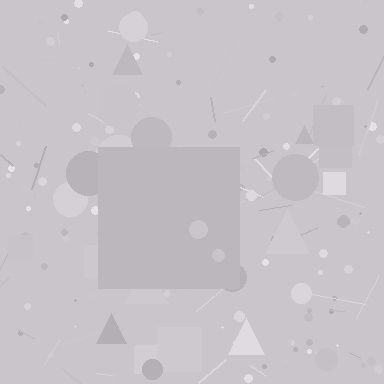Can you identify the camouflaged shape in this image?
The camouflaged shape is a square.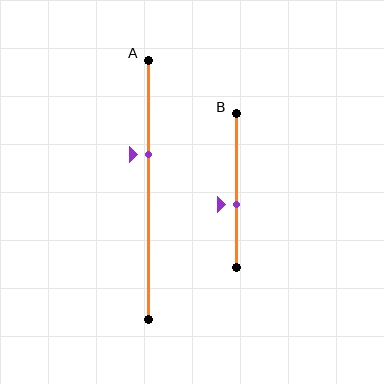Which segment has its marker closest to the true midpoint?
Segment B has its marker closest to the true midpoint.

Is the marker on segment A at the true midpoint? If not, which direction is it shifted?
No, the marker on segment A is shifted upward by about 14% of the segment length.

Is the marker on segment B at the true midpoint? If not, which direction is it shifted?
No, the marker on segment B is shifted downward by about 9% of the segment length.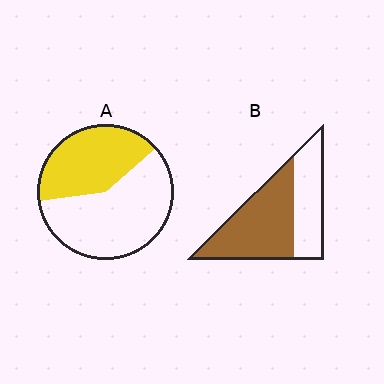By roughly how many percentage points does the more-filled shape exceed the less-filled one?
By roughly 20 percentage points (B over A).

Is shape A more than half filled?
No.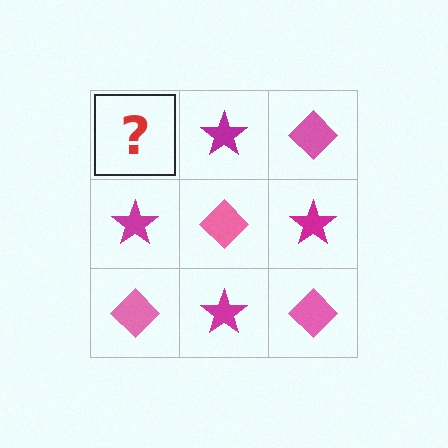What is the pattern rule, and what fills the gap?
The rule is that it alternates pink diamond and magenta star in a checkerboard pattern. The gap should be filled with a pink diamond.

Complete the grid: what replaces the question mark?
The question mark should be replaced with a pink diamond.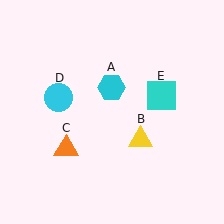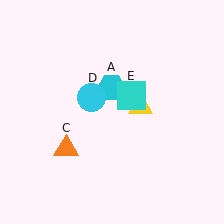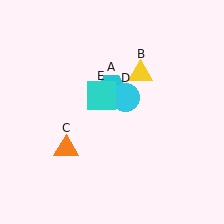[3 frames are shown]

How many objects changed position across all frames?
3 objects changed position: yellow triangle (object B), cyan circle (object D), cyan square (object E).